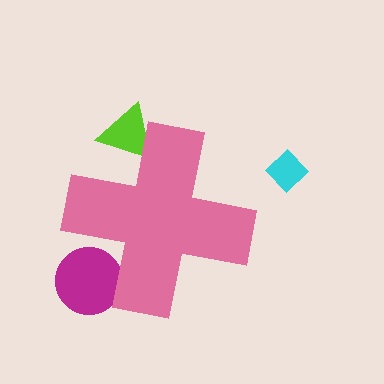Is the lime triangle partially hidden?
Yes, the lime triangle is partially hidden behind the pink cross.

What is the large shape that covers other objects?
A pink cross.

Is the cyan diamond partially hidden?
No, the cyan diamond is fully visible.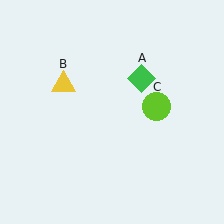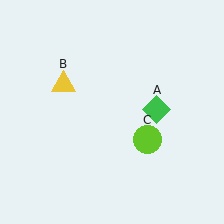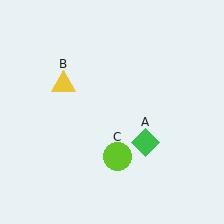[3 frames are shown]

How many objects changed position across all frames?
2 objects changed position: green diamond (object A), lime circle (object C).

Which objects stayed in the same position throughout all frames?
Yellow triangle (object B) remained stationary.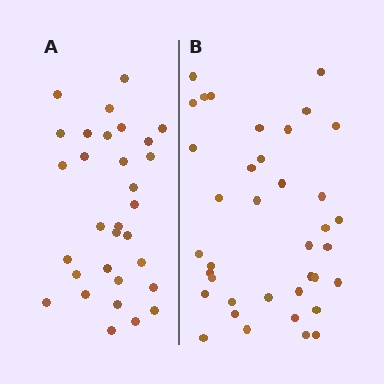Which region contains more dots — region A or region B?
Region B (the right region) has more dots.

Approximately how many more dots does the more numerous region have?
Region B has roughly 8 or so more dots than region A.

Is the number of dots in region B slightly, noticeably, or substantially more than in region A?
Region B has only slightly more — the two regions are fairly close. The ratio is roughly 1.2 to 1.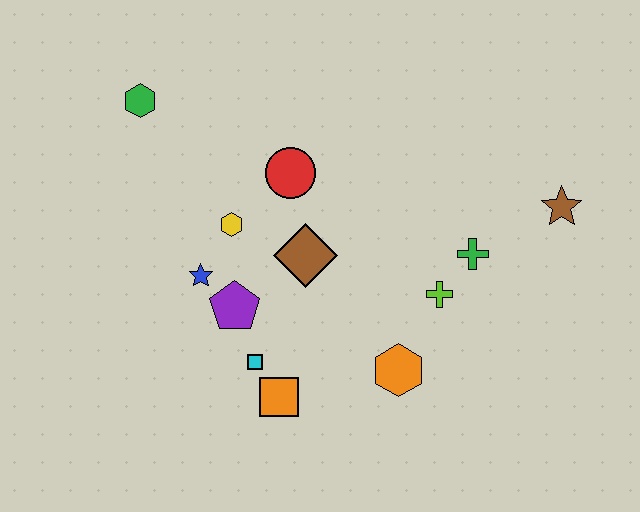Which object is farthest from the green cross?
The green hexagon is farthest from the green cross.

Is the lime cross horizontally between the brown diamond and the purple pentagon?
No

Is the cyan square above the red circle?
No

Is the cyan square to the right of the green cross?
No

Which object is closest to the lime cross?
The green cross is closest to the lime cross.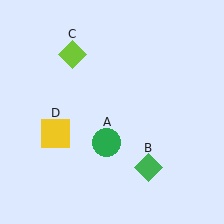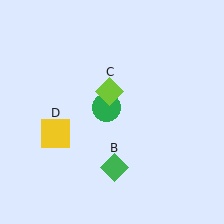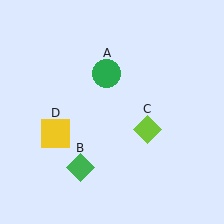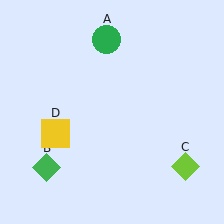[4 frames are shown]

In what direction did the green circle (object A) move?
The green circle (object A) moved up.